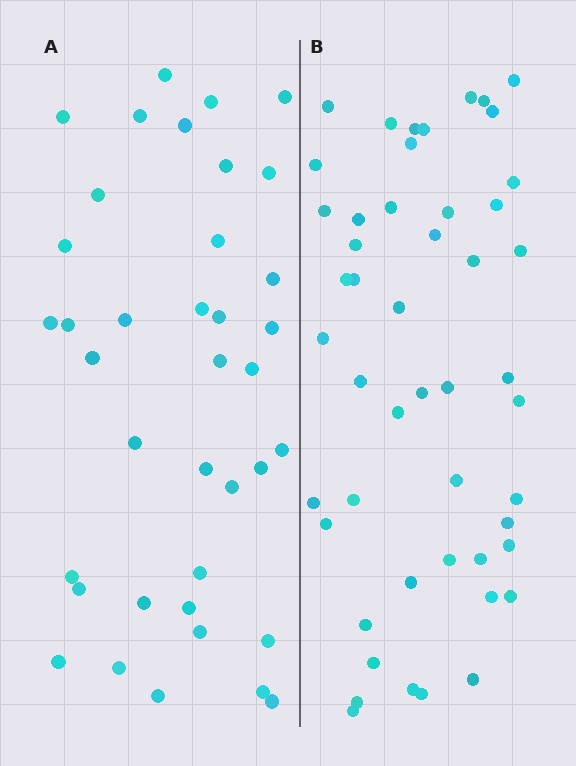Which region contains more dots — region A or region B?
Region B (the right region) has more dots.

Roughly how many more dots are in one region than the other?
Region B has roughly 12 or so more dots than region A.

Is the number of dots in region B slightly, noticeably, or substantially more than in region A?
Region B has noticeably more, but not dramatically so. The ratio is roughly 1.3 to 1.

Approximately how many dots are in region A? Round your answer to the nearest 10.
About 40 dots. (The exact count is 38, which rounds to 40.)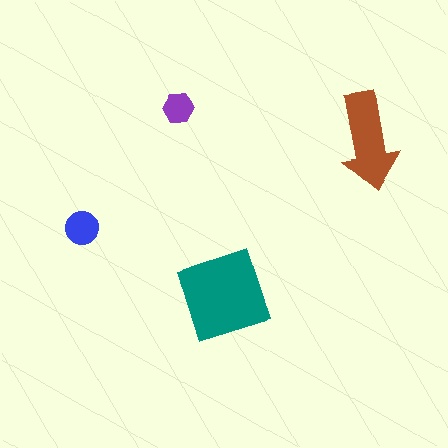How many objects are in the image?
There are 4 objects in the image.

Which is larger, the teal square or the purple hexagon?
The teal square.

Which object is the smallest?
The purple hexagon.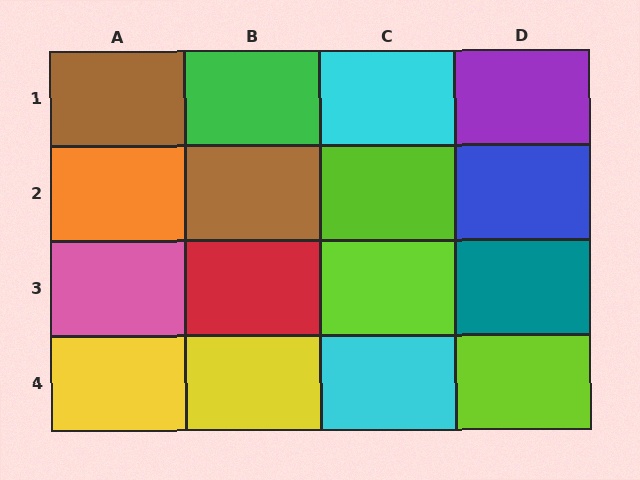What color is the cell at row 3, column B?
Red.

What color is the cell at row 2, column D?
Blue.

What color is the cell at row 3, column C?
Lime.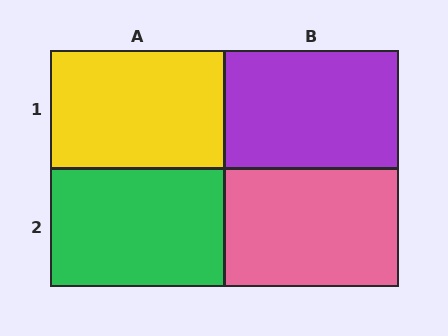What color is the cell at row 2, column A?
Green.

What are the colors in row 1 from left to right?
Yellow, purple.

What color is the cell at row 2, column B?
Pink.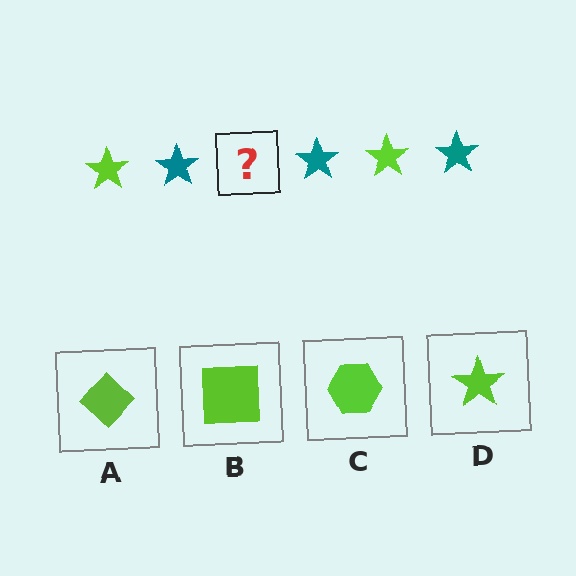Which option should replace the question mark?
Option D.